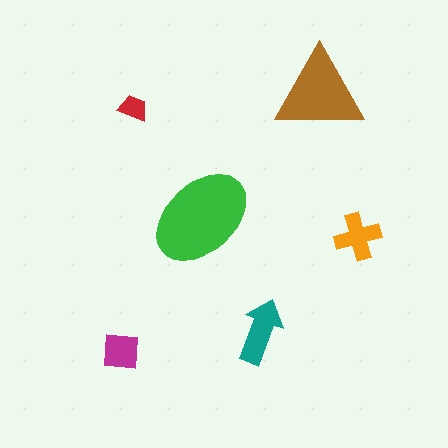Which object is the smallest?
The red trapezoid.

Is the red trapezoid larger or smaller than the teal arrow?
Smaller.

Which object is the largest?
The green ellipse.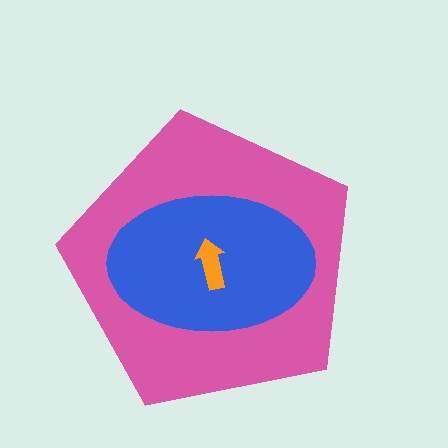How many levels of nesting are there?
3.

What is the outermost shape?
The pink pentagon.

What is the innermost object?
The orange arrow.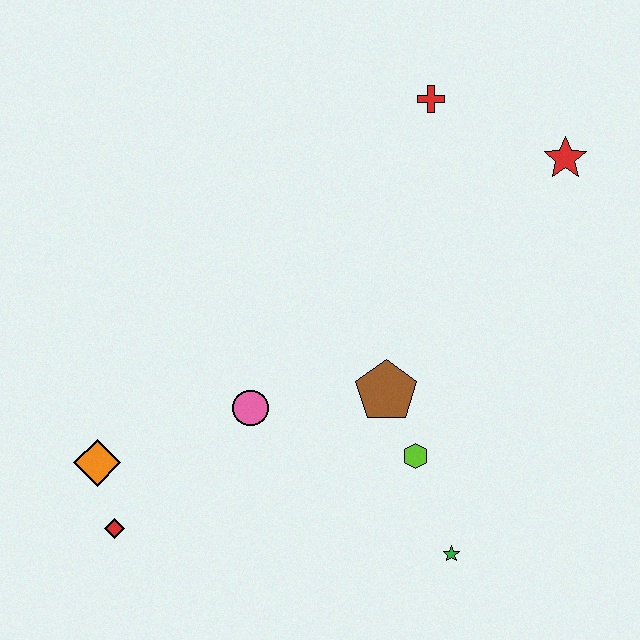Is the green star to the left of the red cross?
No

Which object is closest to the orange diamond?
The red diamond is closest to the orange diamond.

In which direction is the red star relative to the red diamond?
The red star is to the right of the red diamond.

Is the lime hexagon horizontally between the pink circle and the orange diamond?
No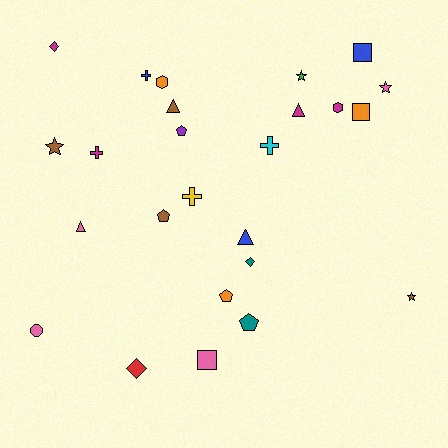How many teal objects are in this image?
There are 2 teal objects.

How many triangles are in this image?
There are 4 triangles.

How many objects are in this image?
There are 25 objects.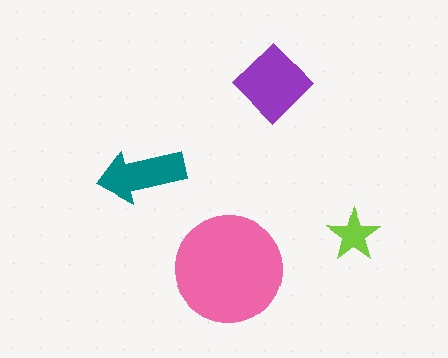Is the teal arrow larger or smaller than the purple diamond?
Smaller.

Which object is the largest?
The pink circle.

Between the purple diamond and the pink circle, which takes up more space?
The pink circle.